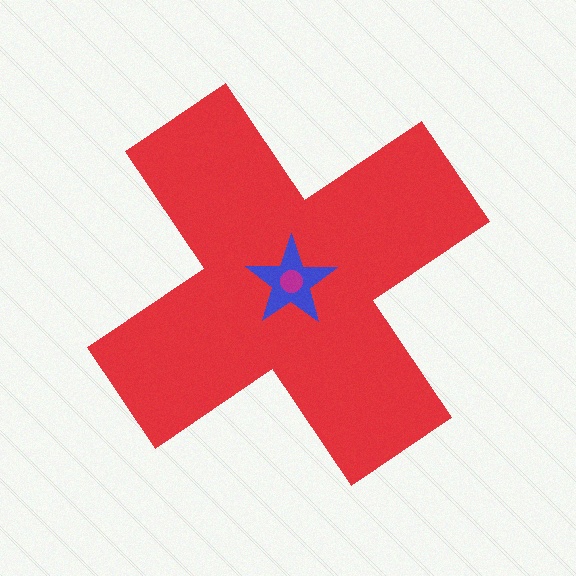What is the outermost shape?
The red cross.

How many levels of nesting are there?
3.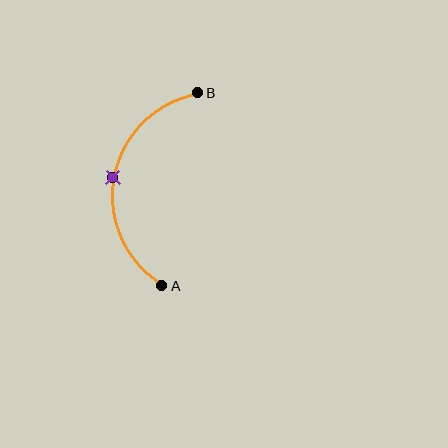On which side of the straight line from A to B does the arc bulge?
The arc bulges to the left of the straight line connecting A and B.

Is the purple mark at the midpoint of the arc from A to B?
Yes. The purple mark lies on the arc at equal arc-length from both A and B — it is the arc midpoint.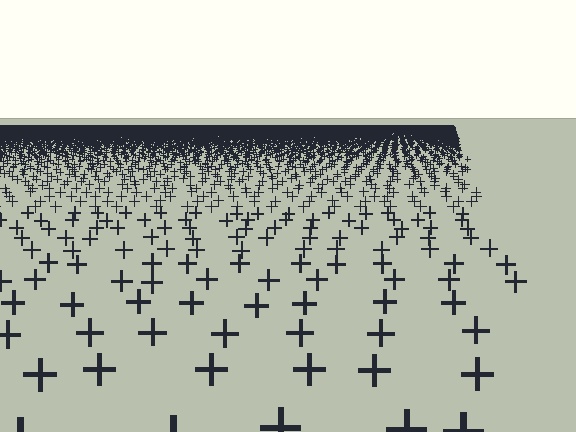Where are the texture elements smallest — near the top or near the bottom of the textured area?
Near the top.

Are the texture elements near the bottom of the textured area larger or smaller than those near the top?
Larger. Near the bottom, elements are closer to the viewer and appear at a bigger on-screen size.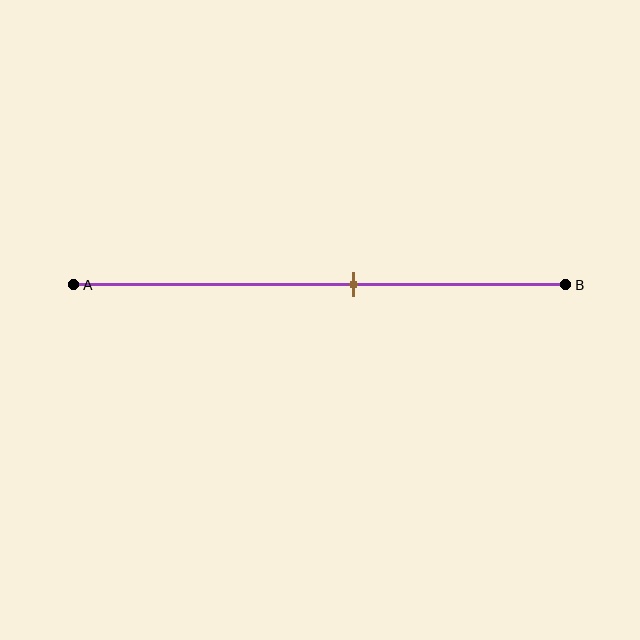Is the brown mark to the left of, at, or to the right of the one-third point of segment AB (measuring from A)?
The brown mark is to the right of the one-third point of segment AB.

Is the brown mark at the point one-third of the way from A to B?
No, the mark is at about 55% from A, not at the 33% one-third point.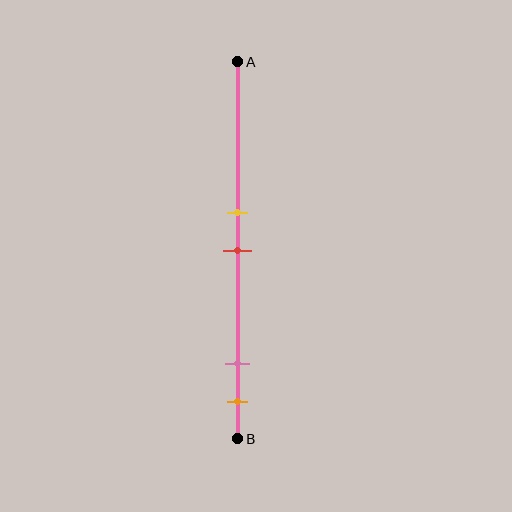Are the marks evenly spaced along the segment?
No, the marks are not evenly spaced.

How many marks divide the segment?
There are 4 marks dividing the segment.